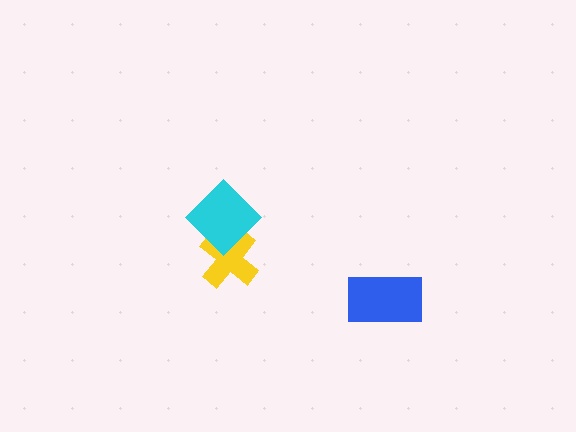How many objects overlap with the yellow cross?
1 object overlaps with the yellow cross.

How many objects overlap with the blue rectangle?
0 objects overlap with the blue rectangle.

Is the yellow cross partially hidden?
Yes, it is partially covered by another shape.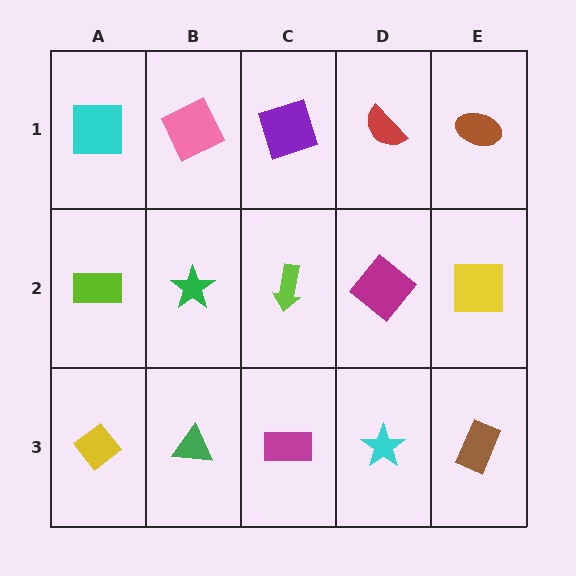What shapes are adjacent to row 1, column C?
A lime arrow (row 2, column C), a pink square (row 1, column B), a red semicircle (row 1, column D).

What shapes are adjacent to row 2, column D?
A red semicircle (row 1, column D), a cyan star (row 3, column D), a lime arrow (row 2, column C), a yellow square (row 2, column E).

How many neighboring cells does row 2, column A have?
3.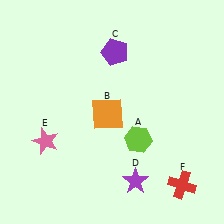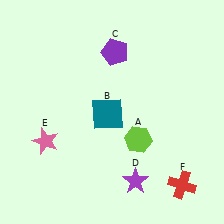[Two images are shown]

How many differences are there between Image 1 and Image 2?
There is 1 difference between the two images.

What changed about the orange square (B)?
In Image 1, B is orange. In Image 2, it changed to teal.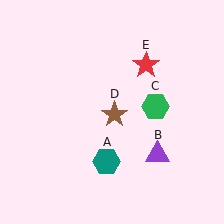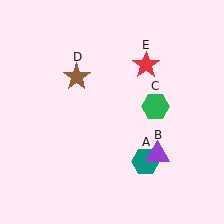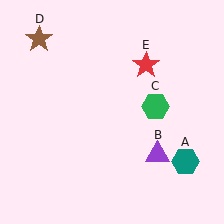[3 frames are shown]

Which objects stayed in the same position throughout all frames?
Purple triangle (object B) and green hexagon (object C) and red star (object E) remained stationary.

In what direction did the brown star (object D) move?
The brown star (object D) moved up and to the left.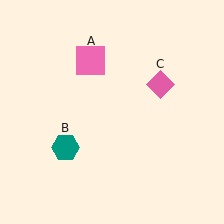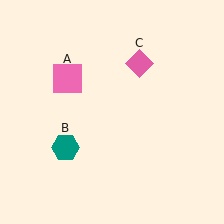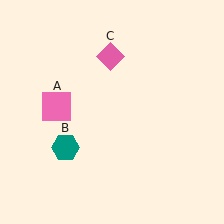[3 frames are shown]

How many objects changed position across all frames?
2 objects changed position: pink square (object A), pink diamond (object C).